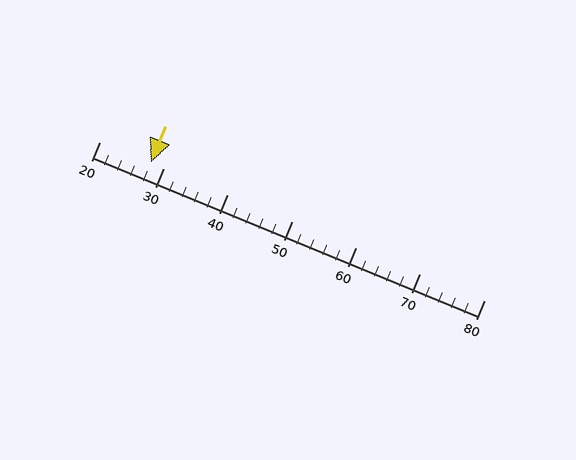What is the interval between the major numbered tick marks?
The major tick marks are spaced 10 units apart.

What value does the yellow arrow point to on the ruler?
The yellow arrow points to approximately 28.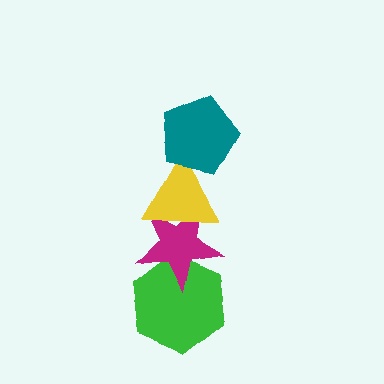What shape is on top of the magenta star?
The yellow triangle is on top of the magenta star.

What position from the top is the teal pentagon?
The teal pentagon is 1st from the top.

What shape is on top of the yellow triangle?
The teal pentagon is on top of the yellow triangle.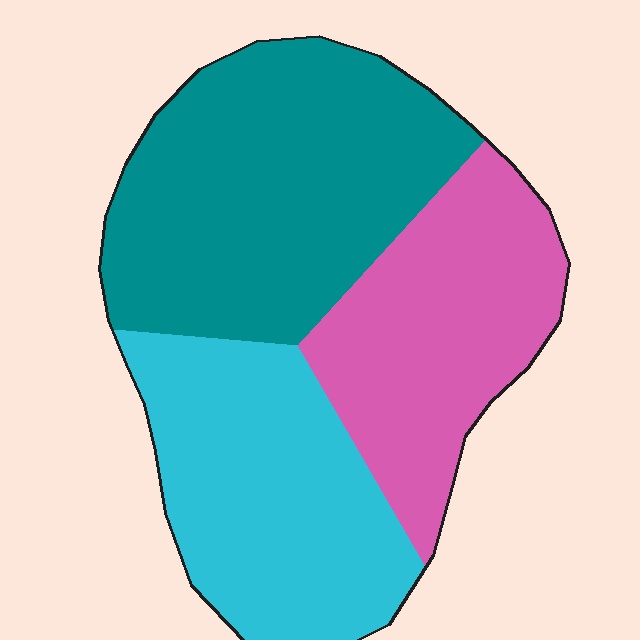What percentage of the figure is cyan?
Cyan covers roughly 30% of the figure.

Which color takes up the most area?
Teal, at roughly 40%.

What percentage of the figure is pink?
Pink takes up about one quarter (1/4) of the figure.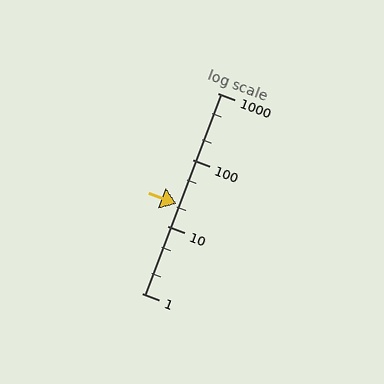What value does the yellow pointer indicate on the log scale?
The pointer indicates approximately 22.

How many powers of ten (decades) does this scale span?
The scale spans 3 decades, from 1 to 1000.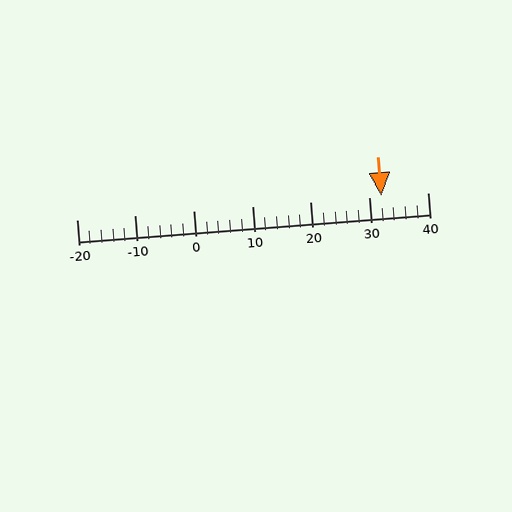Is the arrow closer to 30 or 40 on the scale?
The arrow is closer to 30.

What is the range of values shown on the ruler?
The ruler shows values from -20 to 40.